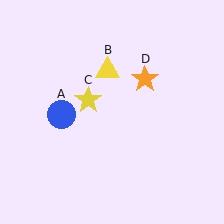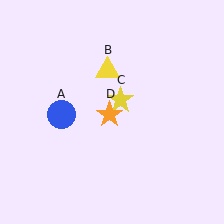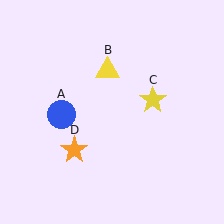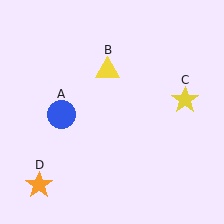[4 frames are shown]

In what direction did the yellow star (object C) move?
The yellow star (object C) moved right.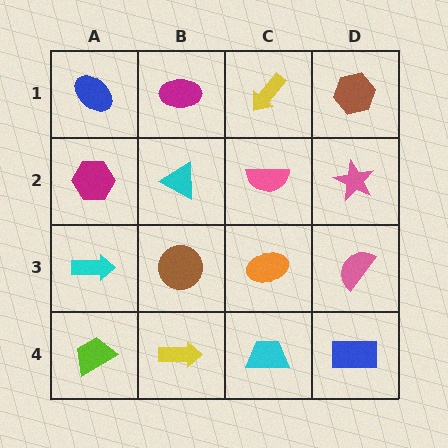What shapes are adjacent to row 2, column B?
A magenta ellipse (row 1, column B), a brown circle (row 3, column B), a magenta hexagon (row 2, column A), a pink semicircle (row 2, column C).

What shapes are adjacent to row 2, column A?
A blue ellipse (row 1, column A), a cyan arrow (row 3, column A), a cyan triangle (row 2, column B).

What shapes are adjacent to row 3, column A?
A magenta hexagon (row 2, column A), a lime trapezoid (row 4, column A), a brown circle (row 3, column B).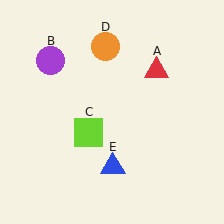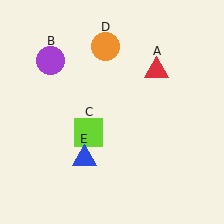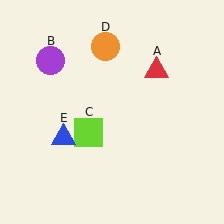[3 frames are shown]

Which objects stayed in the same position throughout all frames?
Red triangle (object A) and purple circle (object B) and lime square (object C) and orange circle (object D) remained stationary.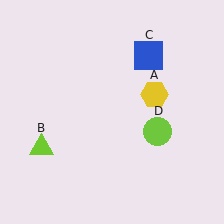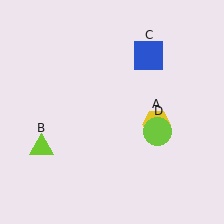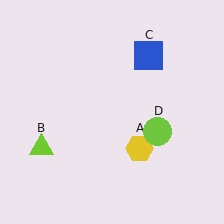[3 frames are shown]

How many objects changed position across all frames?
1 object changed position: yellow hexagon (object A).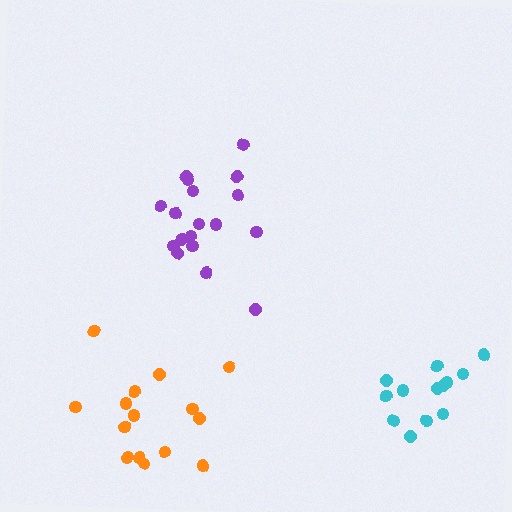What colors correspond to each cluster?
The clusters are colored: purple, cyan, orange.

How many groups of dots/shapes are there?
There are 3 groups.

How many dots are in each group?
Group 1: 18 dots, Group 2: 13 dots, Group 3: 15 dots (46 total).